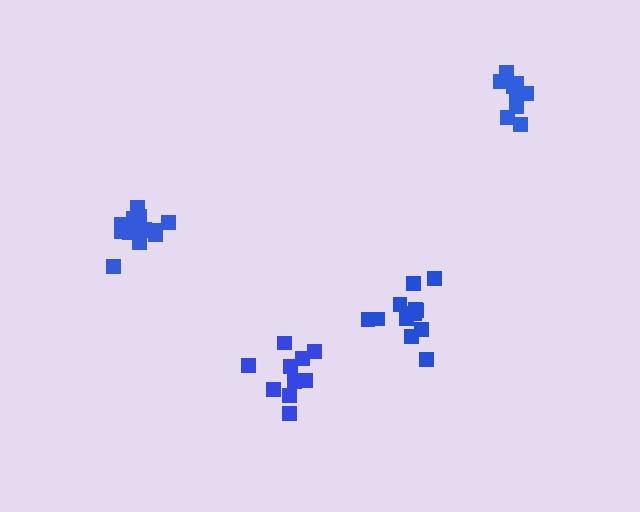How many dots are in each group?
Group 1: 14 dots, Group 2: 9 dots, Group 3: 14 dots, Group 4: 11 dots (48 total).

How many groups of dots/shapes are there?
There are 4 groups.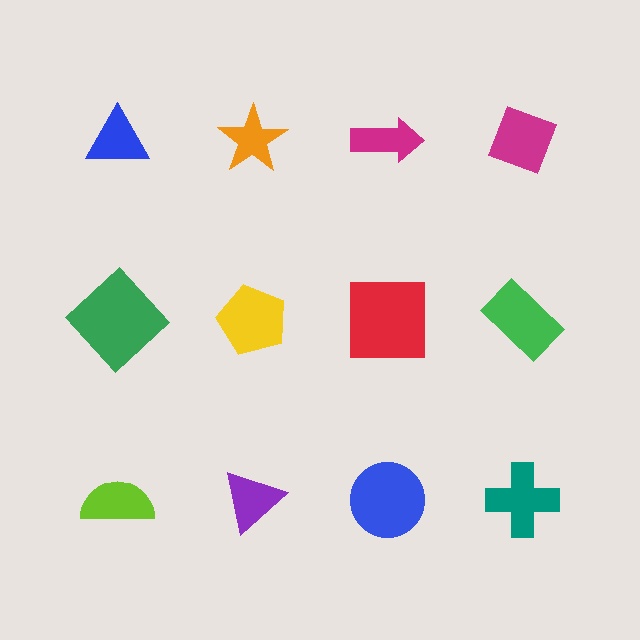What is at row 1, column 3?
A magenta arrow.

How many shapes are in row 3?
4 shapes.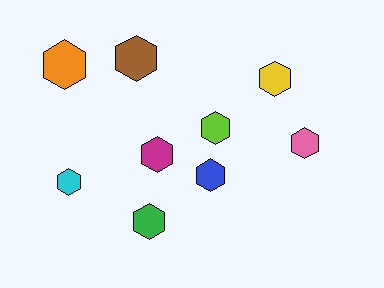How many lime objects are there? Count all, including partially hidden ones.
There is 1 lime object.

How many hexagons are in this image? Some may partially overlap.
There are 9 hexagons.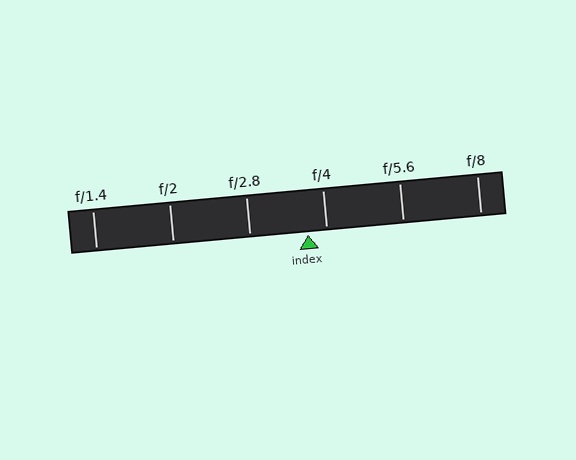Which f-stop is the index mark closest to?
The index mark is closest to f/4.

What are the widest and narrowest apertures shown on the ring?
The widest aperture shown is f/1.4 and the narrowest is f/8.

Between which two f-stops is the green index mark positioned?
The index mark is between f/2.8 and f/4.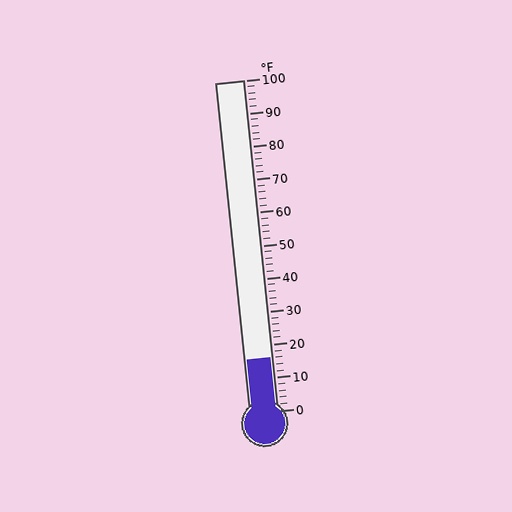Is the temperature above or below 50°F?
The temperature is below 50°F.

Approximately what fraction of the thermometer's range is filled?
The thermometer is filled to approximately 15% of its range.